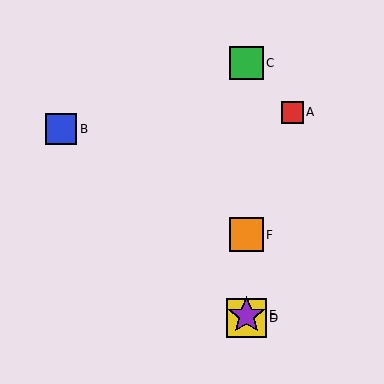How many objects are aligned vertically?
4 objects (C, D, E, F) are aligned vertically.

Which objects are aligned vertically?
Objects C, D, E, F are aligned vertically.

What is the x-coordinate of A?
Object A is at x≈292.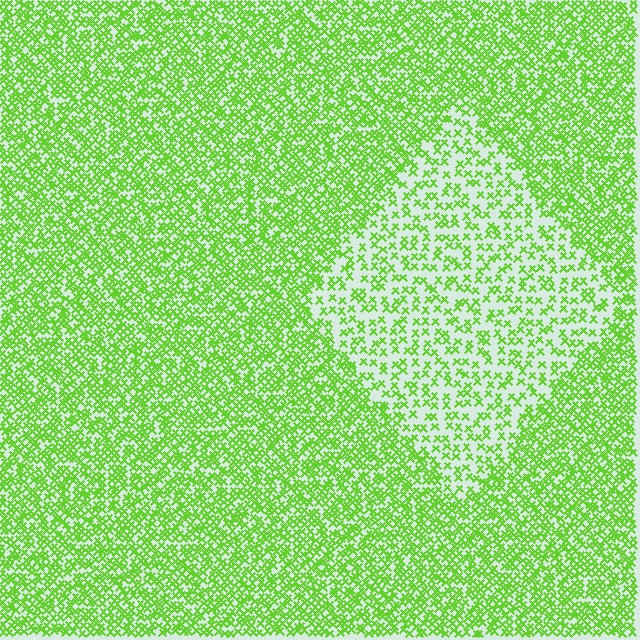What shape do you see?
I see a diamond.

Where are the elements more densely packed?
The elements are more densely packed outside the diamond boundary.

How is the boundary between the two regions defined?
The boundary is defined by a change in element density (approximately 2.2x ratio). All elements are the same color, size, and shape.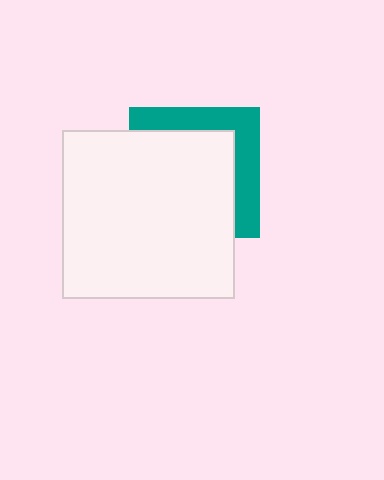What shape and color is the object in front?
The object in front is a white rectangle.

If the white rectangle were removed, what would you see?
You would see the complete teal square.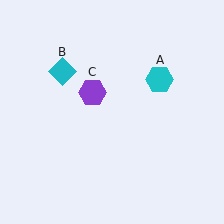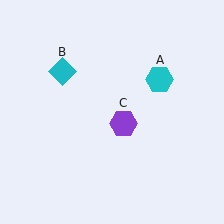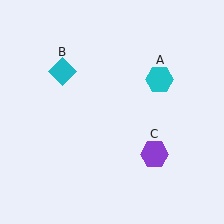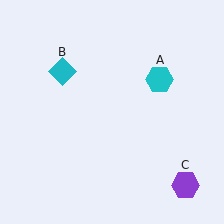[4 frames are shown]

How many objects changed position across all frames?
1 object changed position: purple hexagon (object C).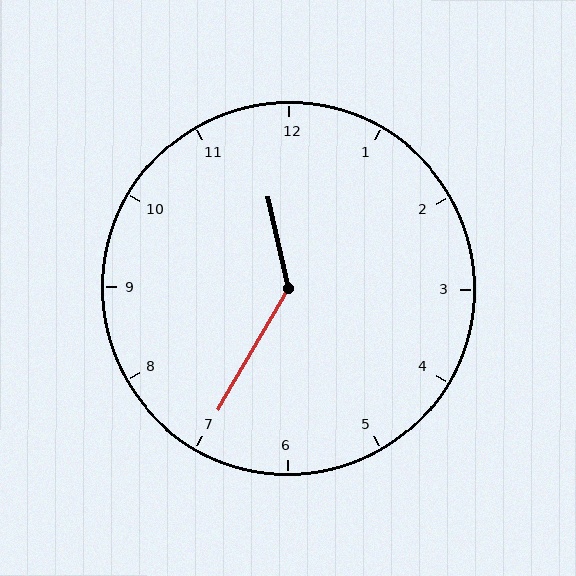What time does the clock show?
11:35.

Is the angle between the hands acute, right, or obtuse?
It is obtuse.